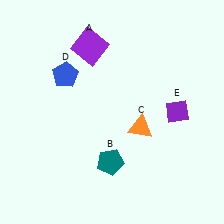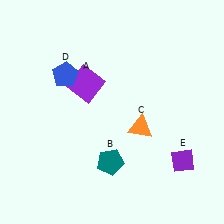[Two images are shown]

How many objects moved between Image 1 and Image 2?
2 objects moved between the two images.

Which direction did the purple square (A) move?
The purple square (A) moved down.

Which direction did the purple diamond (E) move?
The purple diamond (E) moved down.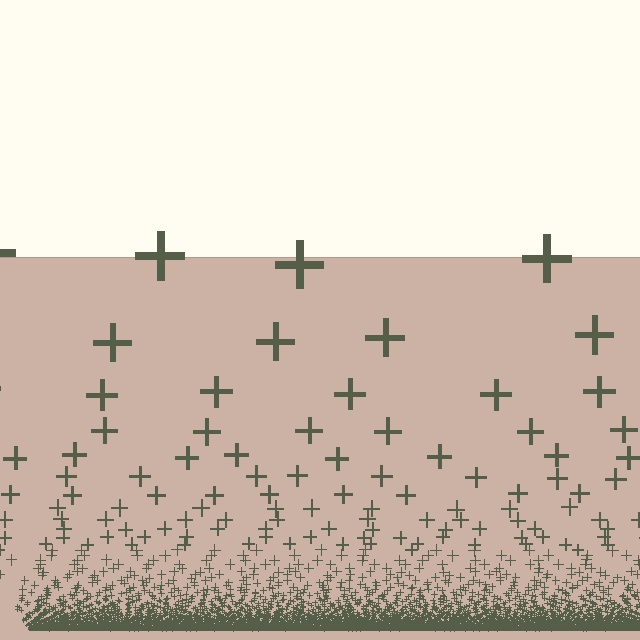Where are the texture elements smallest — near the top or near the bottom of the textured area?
Near the bottom.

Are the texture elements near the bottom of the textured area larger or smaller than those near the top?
Smaller. The gradient is inverted — elements near the bottom are smaller and denser.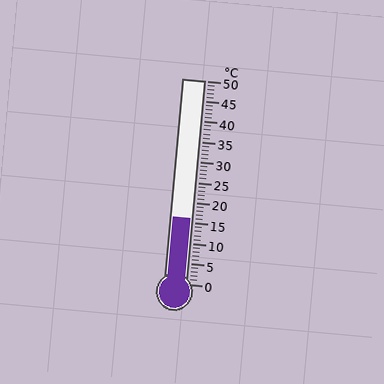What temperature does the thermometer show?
The thermometer shows approximately 16°C.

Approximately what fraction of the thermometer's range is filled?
The thermometer is filled to approximately 30% of its range.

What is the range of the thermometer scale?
The thermometer scale ranges from 0°C to 50°C.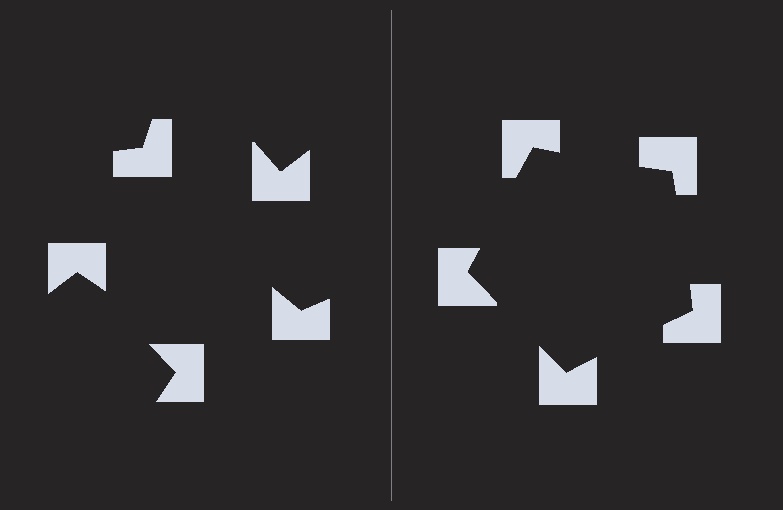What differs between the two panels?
The notched squares are positioned identically on both sides; only the wedge orientations differ. On the right they align to a pentagon; on the left they are misaligned.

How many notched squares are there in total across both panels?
10 — 5 on each side.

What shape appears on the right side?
An illusory pentagon.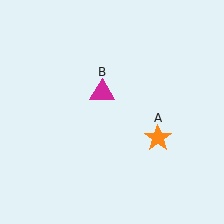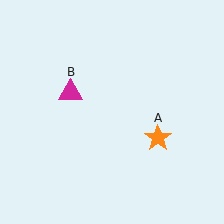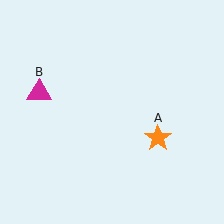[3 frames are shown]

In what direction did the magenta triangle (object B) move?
The magenta triangle (object B) moved left.